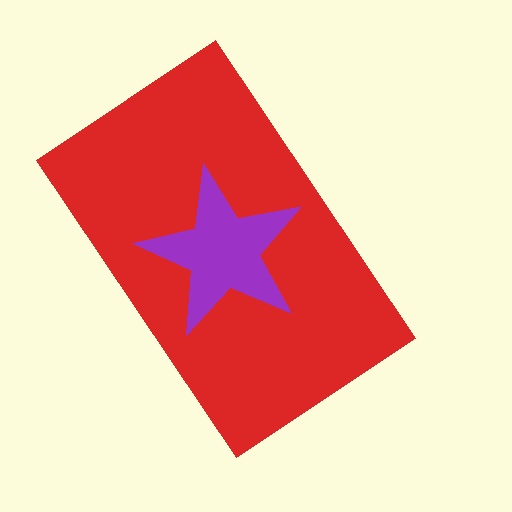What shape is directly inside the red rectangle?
The purple star.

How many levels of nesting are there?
2.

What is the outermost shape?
The red rectangle.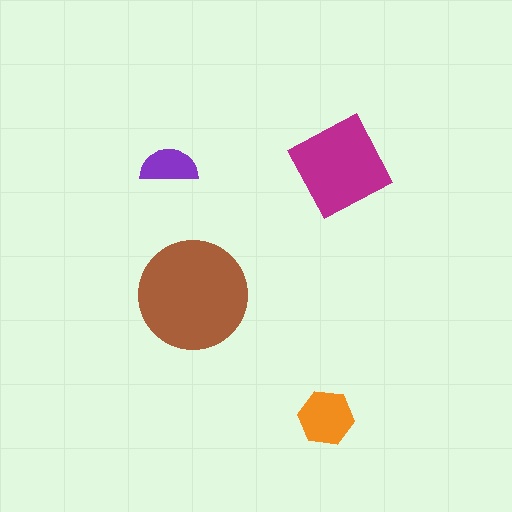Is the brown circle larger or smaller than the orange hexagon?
Larger.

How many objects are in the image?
There are 4 objects in the image.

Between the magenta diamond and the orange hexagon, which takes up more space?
The magenta diamond.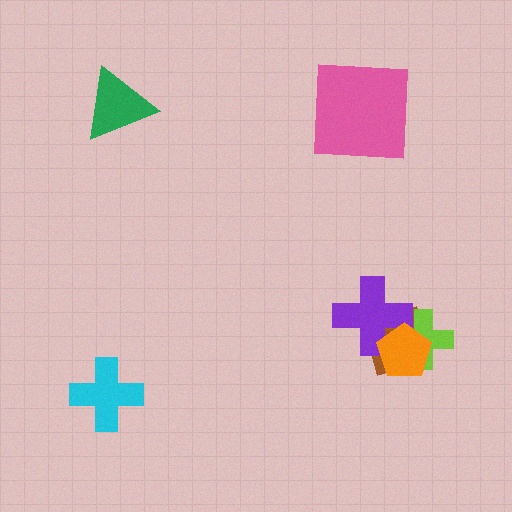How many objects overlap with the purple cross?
3 objects overlap with the purple cross.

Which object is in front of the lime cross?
The orange pentagon is in front of the lime cross.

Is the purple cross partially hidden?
Yes, it is partially covered by another shape.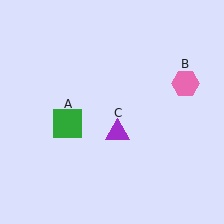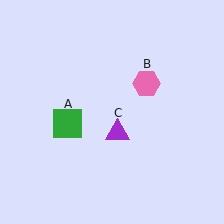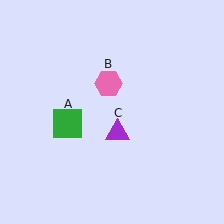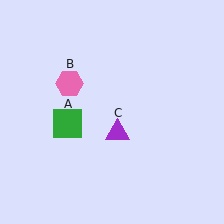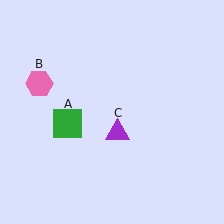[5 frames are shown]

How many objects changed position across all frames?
1 object changed position: pink hexagon (object B).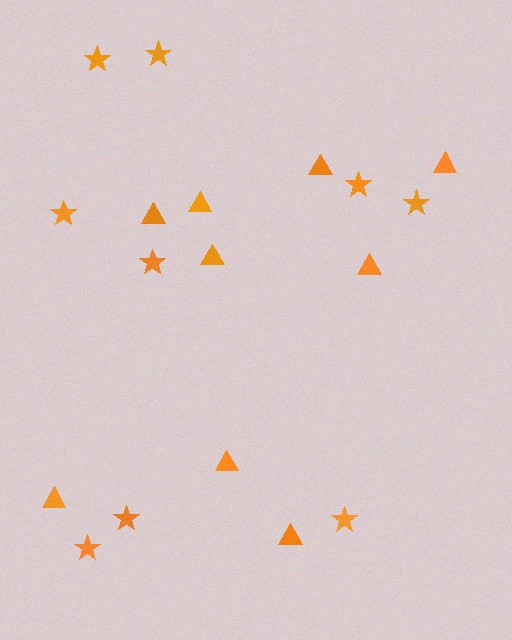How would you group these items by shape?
There are 2 groups: one group of triangles (9) and one group of stars (9).